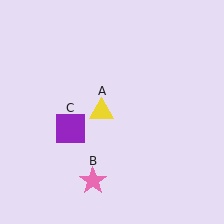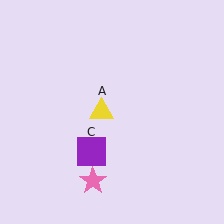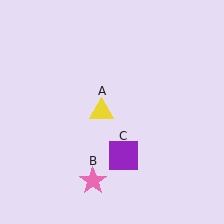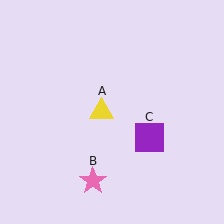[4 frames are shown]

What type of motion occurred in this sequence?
The purple square (object C) rotated counterclockwise around the center of the scene.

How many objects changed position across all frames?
1 object changed position: purple square (object C).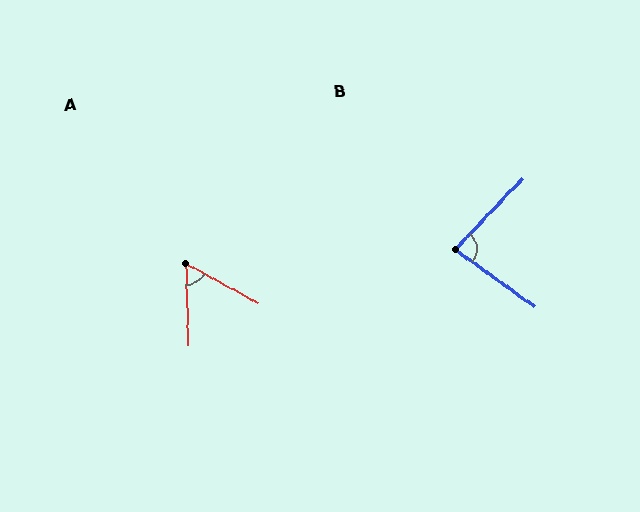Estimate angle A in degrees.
Approximately 59 degrees.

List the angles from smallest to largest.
A (59°), B (82°).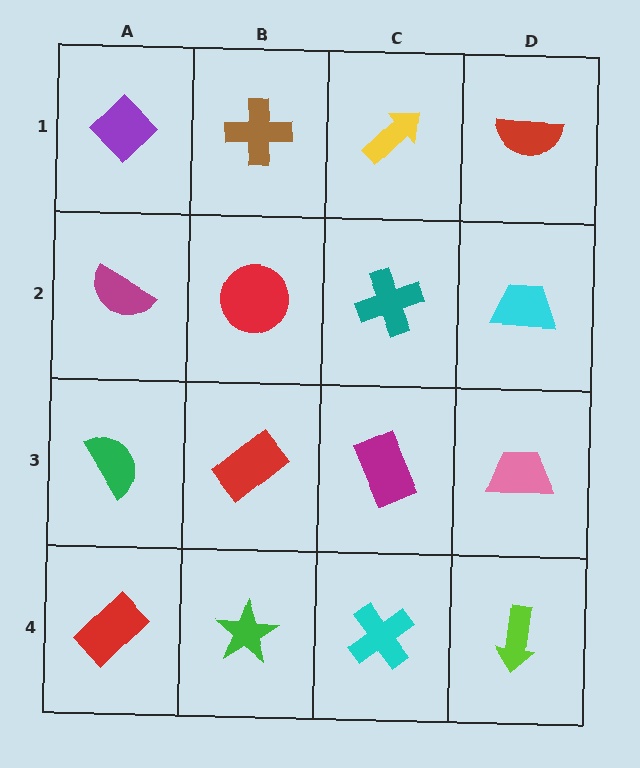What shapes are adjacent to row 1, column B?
A red circle (row 2, column B), a purple diamond (row 1, column A), a yellow arrow (row 1, column C).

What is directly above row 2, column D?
A red semicircle.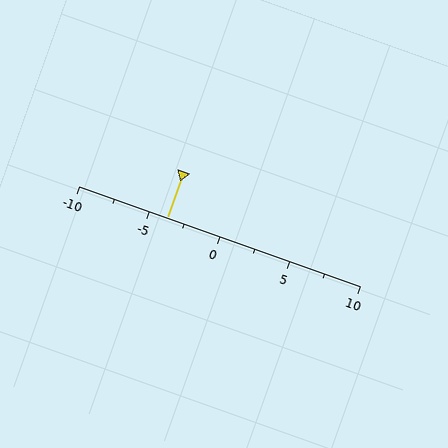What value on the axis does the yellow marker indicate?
The marker indicates approximately -3.8.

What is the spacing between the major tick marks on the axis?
The major ticks are spaced 5 apart.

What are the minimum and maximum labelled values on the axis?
The axis runs from -10 to 10.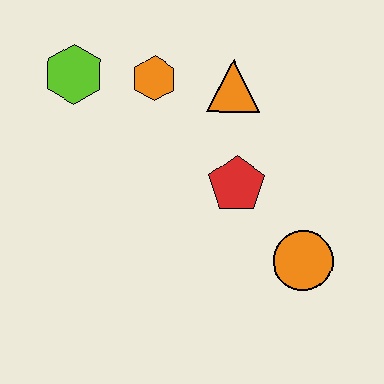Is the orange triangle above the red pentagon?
Yes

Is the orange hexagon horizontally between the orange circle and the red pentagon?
No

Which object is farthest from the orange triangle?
The orange circle is farthest from the orange triangle.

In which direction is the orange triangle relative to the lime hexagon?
The orange triangle is to the right of the lime hexagon.